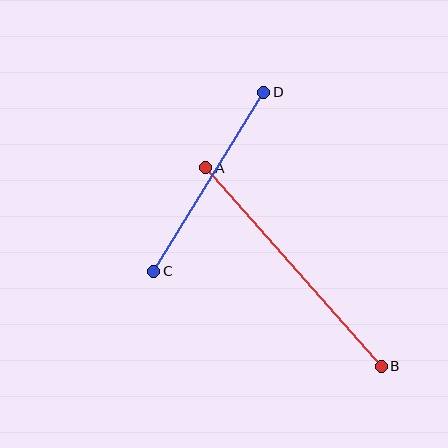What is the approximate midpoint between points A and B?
The midpoint is at approximately (294, 267) pixels.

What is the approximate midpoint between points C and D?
The midpoint is at approximately (209, 182) pixels.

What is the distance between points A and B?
The distance is approximately 265 pixels.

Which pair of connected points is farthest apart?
Points A and B are farthest apart.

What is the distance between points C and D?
The distance is approximately 210 pixels.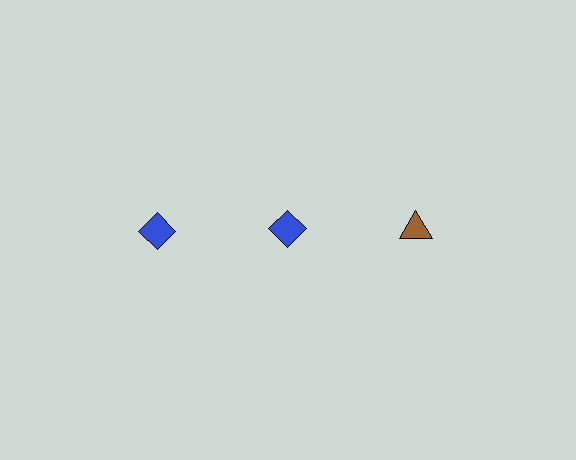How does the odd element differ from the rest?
It differs in both color (brown instead of blue) and shape (triangle instead of diamond).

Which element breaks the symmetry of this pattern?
The brown triangle in the top row, center column breaks the symmetry. All other shapes are blue diamonds.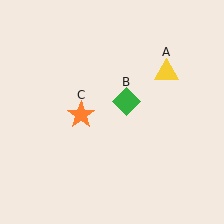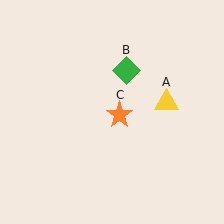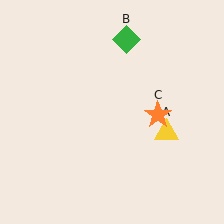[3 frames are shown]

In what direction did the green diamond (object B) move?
The green diamond (object B) moved up.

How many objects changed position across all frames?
3 objects changed position: yellow triangle (object A), green diamond (object B), orange star (object C).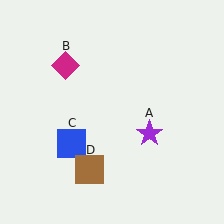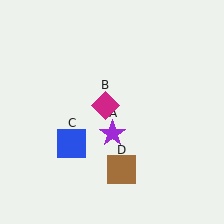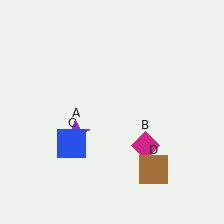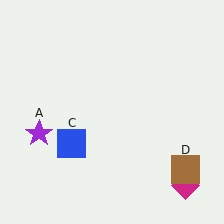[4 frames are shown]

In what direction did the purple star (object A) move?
The purple star (object A) moved left.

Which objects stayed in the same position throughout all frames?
Blue square (object C) remained stationary.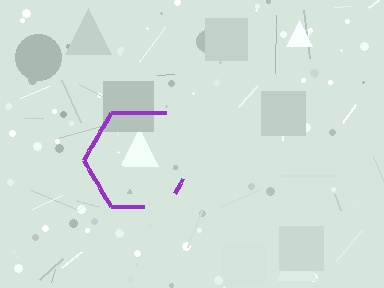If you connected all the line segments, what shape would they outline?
They would outline a hexagon.